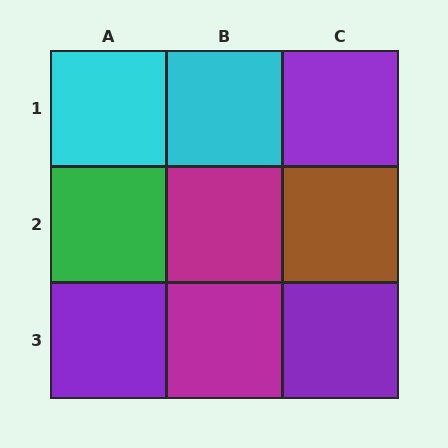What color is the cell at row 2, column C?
Brown.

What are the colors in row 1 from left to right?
Cyan, cyan, purple.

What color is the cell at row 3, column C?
Purple.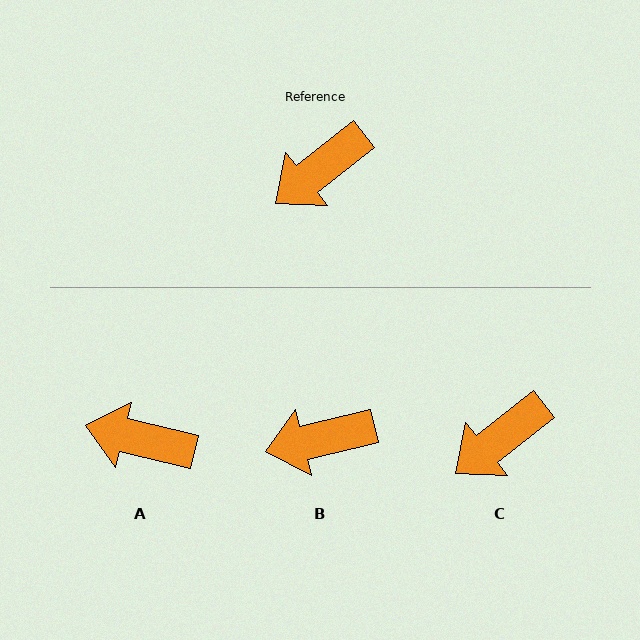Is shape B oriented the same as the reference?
No, it is off by about 25 degrees.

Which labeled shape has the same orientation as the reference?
C.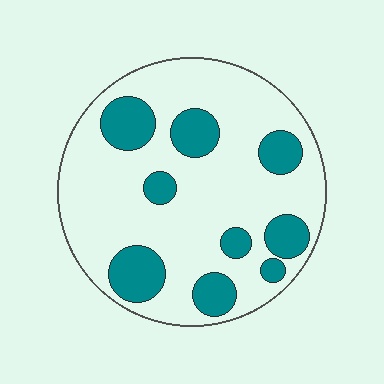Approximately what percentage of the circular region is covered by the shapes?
Approximately 25%.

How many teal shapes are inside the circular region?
9.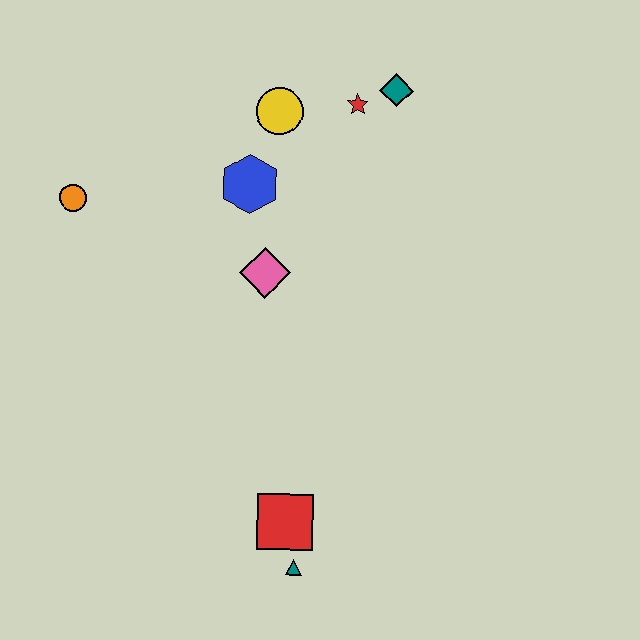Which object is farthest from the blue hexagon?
The teal triangle is farthest from the blue hexagon.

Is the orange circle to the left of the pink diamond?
Yes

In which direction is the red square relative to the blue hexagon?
The red square is below the blue hexagon.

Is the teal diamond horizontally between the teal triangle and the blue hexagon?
No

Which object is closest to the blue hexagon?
The yellow circle is closest to the blue hexagon.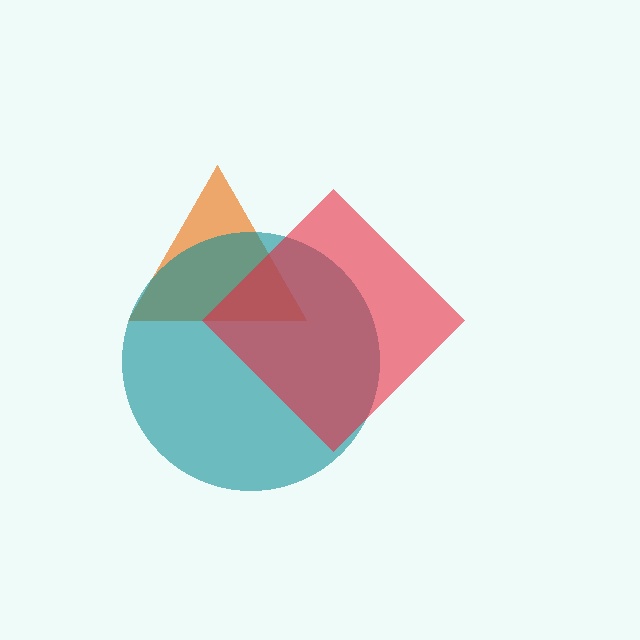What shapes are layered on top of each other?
The layered shapes are: an orange triangle, a teal circle, a red diamond.